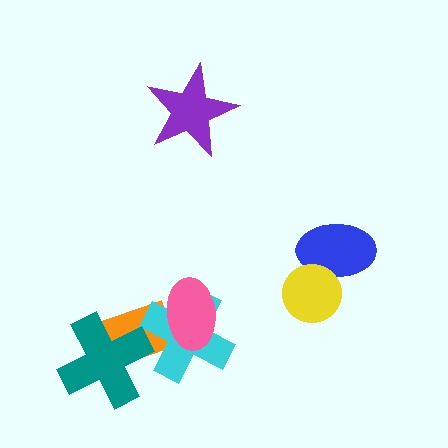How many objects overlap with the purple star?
0 objects overlap with the purple star.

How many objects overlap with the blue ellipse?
1 object overlaps with the blue ellipse.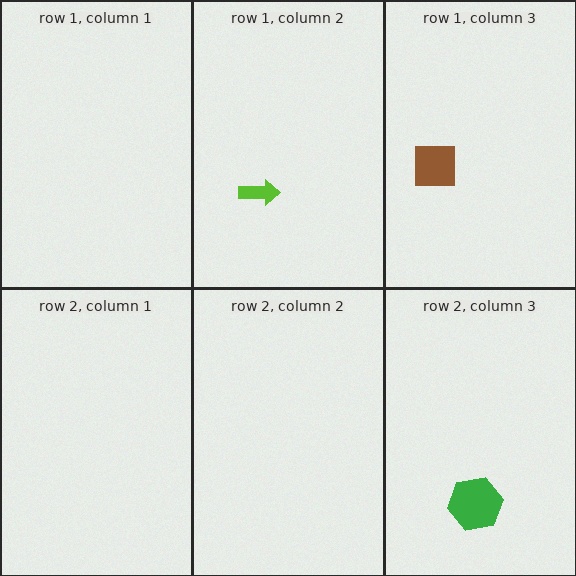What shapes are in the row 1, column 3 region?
The brown square.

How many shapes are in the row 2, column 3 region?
1.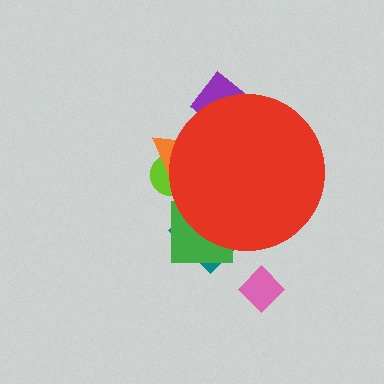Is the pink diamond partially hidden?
No, the pink diamond is fully visible.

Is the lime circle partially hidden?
Yes, the lime circle is partially hidden behind the red circle.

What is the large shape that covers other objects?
A red circle.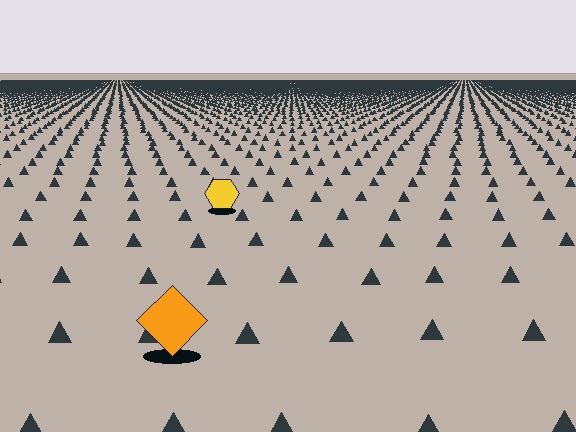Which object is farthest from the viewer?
The yellow hexagon is farthest from the viewer. It appears smaller and the ground texture around it is denser.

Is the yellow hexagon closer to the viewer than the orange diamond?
No. The orange diamond is closer — you can tell from the texture gradient: the ground texture is coarser near it.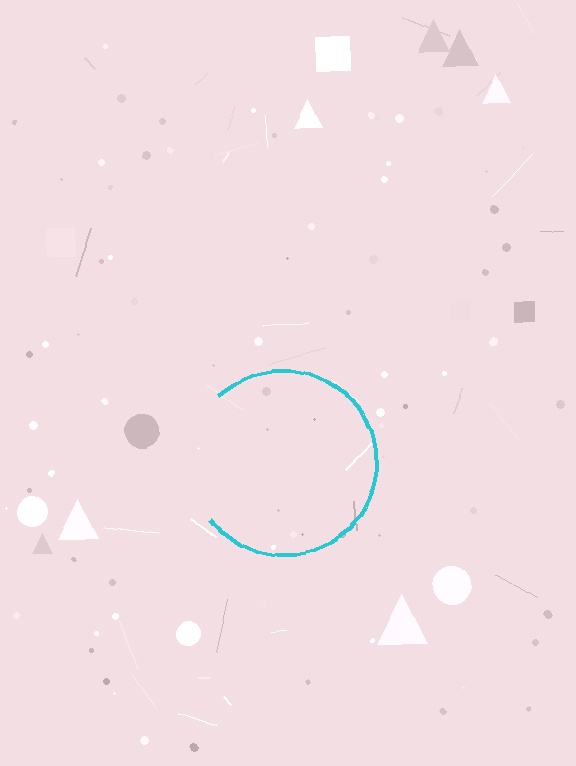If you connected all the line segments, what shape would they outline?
They would outline a circle.